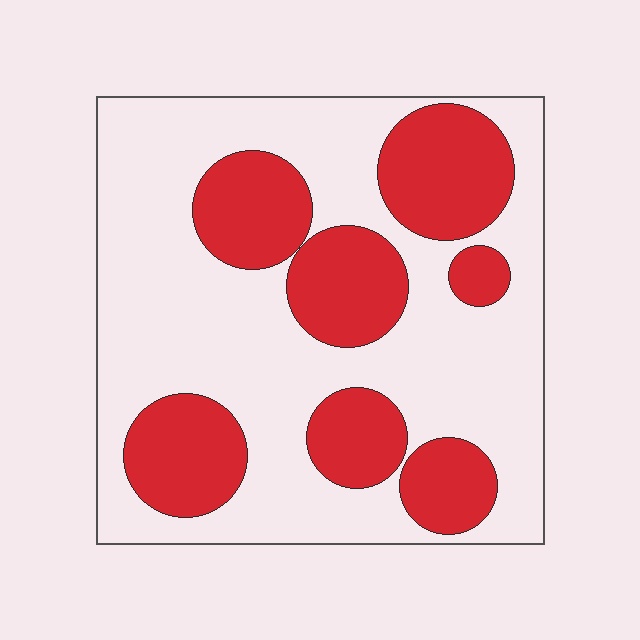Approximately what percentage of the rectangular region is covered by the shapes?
Approximately 35%.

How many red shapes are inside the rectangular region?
7.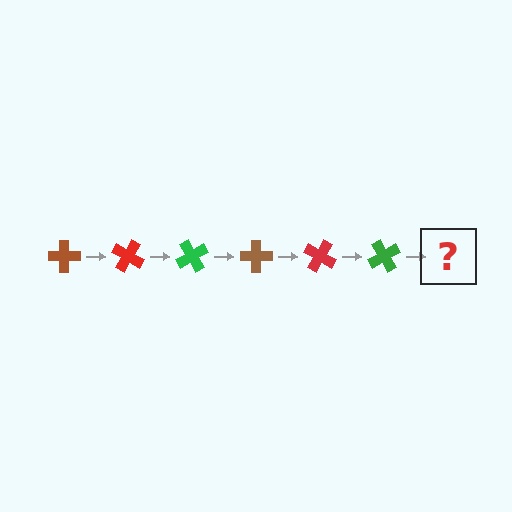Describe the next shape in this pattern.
It should be a brown cross, rotated 180 degrees from the start.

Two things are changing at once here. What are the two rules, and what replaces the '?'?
The two rules are that it rotates 30 degrees each step and the color cycles through brown, red, and green. The '?' should be a brown cross, rotated 180 degrees from the start.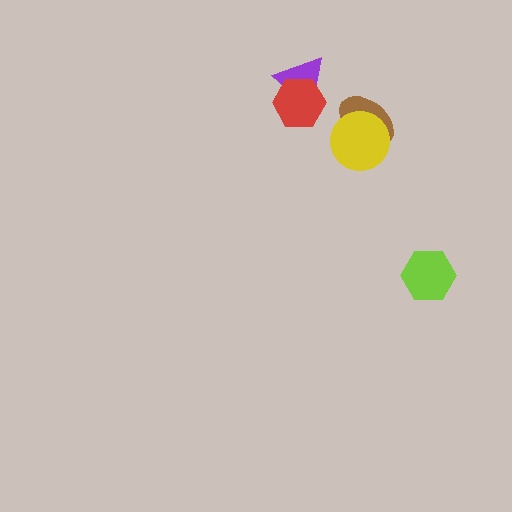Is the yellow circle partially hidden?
No, no other shape covers it.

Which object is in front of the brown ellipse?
The yellow circle is in front of the brown ellipse.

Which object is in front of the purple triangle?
The red hexagon is in front of the purple triangle.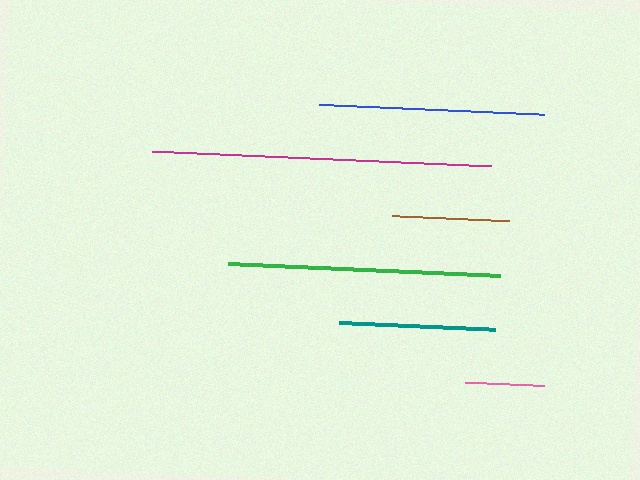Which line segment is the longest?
The magenta line is the longest at approximately 340 pixels.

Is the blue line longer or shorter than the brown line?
The blue line is longer than the brown line.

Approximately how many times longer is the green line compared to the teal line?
The green line is approximately 1.7 times the length of the teal line.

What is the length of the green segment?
The green segment is approximately 272 pixels long.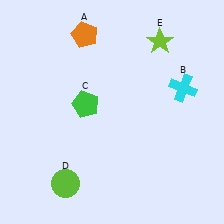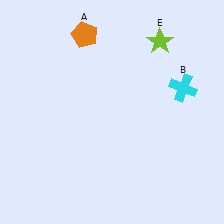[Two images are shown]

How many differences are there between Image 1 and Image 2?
There are 2 differences between the two images.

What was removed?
The green pentagon (C), the lime circle (D) were removed in Image 2.